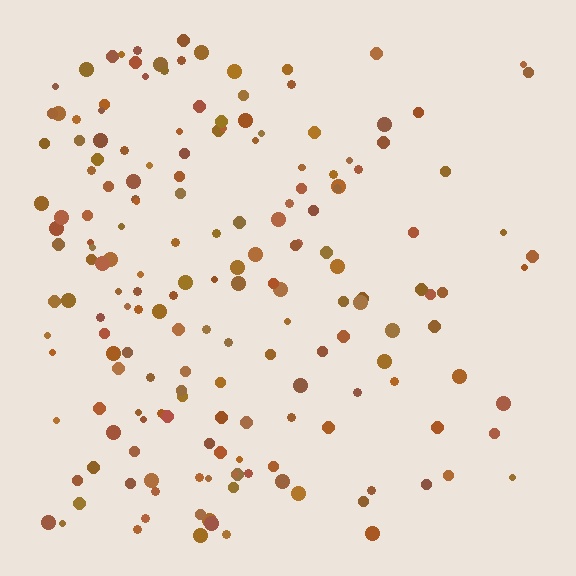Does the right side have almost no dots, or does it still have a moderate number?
Still a moderate number, just noticeably fewer than the left.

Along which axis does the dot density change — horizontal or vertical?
Horizontal.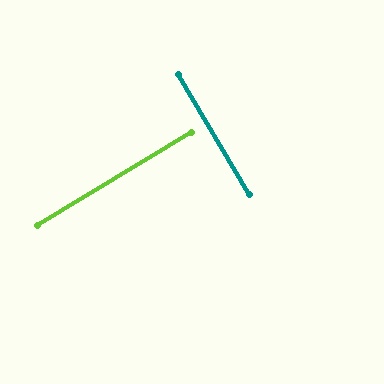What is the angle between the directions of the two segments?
Approximately 90 degrees.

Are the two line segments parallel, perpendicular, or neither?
Perpendicular — they meet at approximately 90°.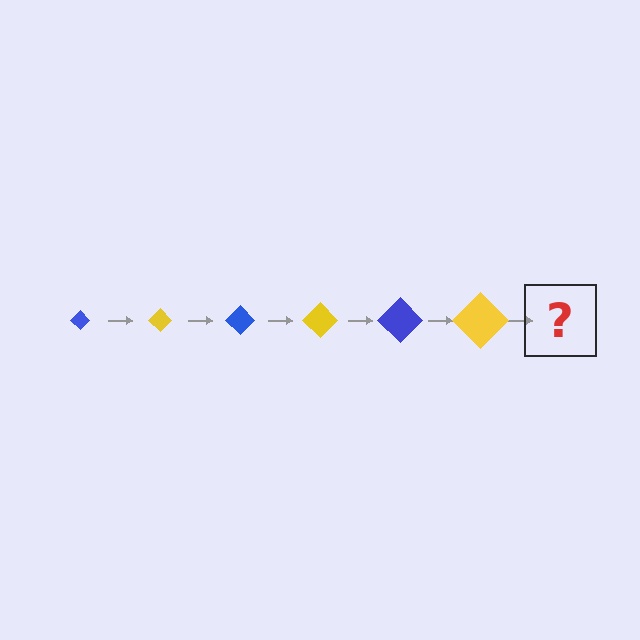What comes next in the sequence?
The next element should be a blue diamond, larger than the previous one.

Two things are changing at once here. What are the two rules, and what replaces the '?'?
The two rules are that the diamond grows larger each step and the color cycles through blue and yellow. The '?' should be a blue diamond, larger than the previous one.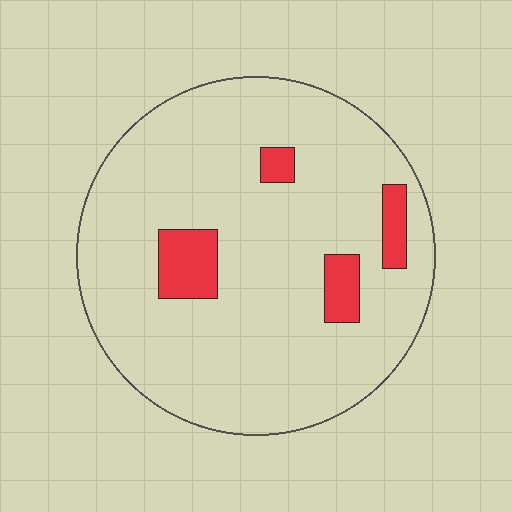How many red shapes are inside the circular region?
4.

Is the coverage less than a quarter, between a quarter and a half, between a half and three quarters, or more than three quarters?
Less than a quarter.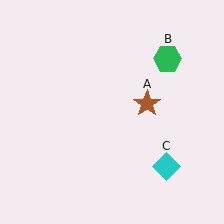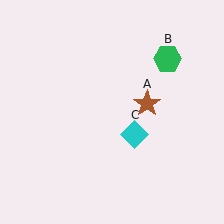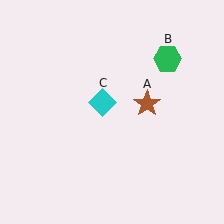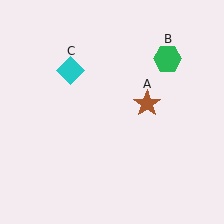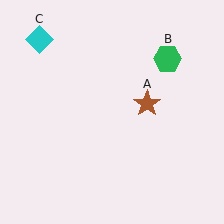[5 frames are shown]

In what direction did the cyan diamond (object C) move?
The cyan diamond (object C) moved up and to the left.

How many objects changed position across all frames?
1 object changed position: cyan diamond (object C).